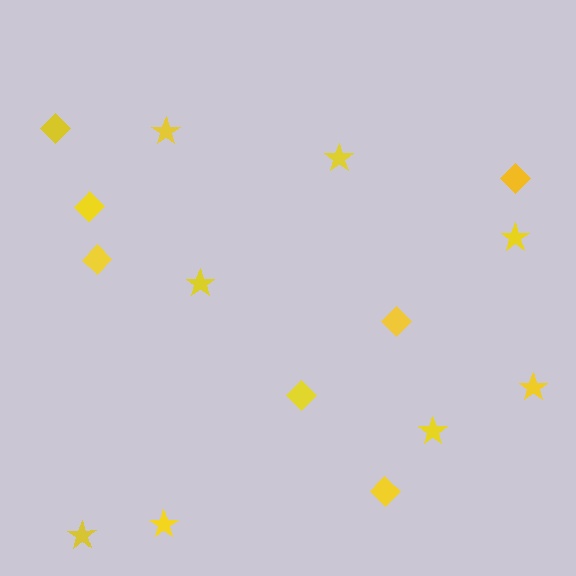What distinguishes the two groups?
There are 2 groups: one group of diamonds (7) and one group of stars (8).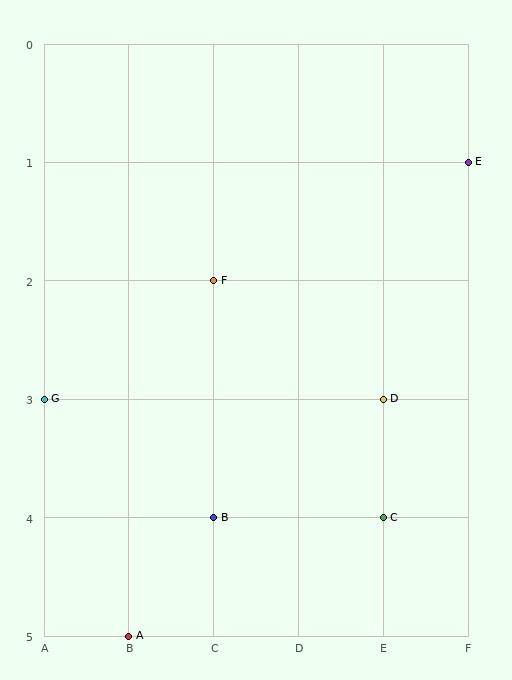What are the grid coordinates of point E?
Point E is at grid coordinates (F, 1).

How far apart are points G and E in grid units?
Points G and E are 5 columns and 2 rows apart (about 5.4 grid units diagonally).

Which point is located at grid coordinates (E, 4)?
Point C is at (E, 4).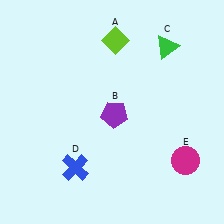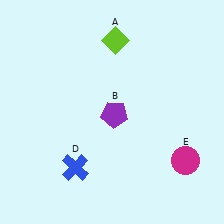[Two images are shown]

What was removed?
The green triangle (C) was removed in Image 2.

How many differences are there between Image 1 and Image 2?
There is 1 difference between the two images.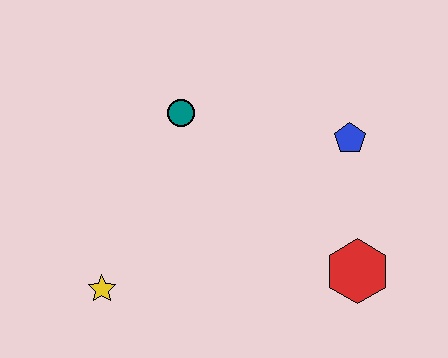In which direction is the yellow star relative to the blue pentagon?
The yellow star is to the left of the blue pentagon.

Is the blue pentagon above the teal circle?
No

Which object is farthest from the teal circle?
The red hexagon is farthest from the teal circle.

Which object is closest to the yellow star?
The teal circle is closest to the yellow star.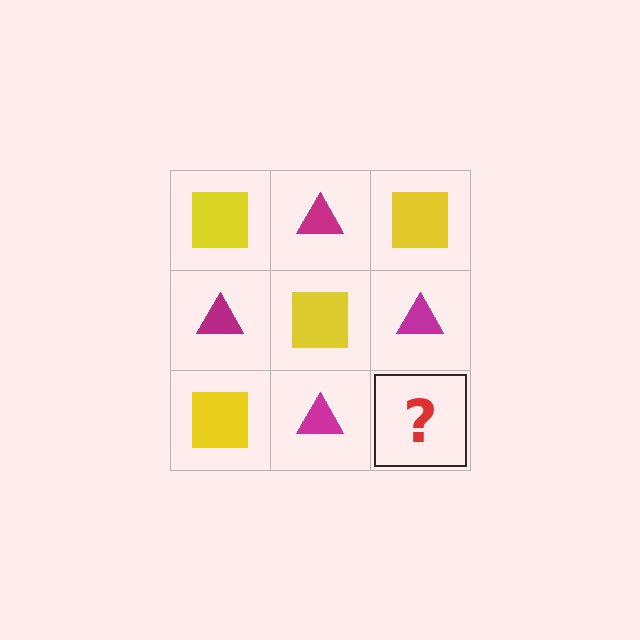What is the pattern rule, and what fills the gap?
The rule is that it alternates yellow square and magenta triangle in a checkerboard pattern. The gap should be filled with a yellow square.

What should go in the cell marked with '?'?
The missing cell should contain a yellow square.